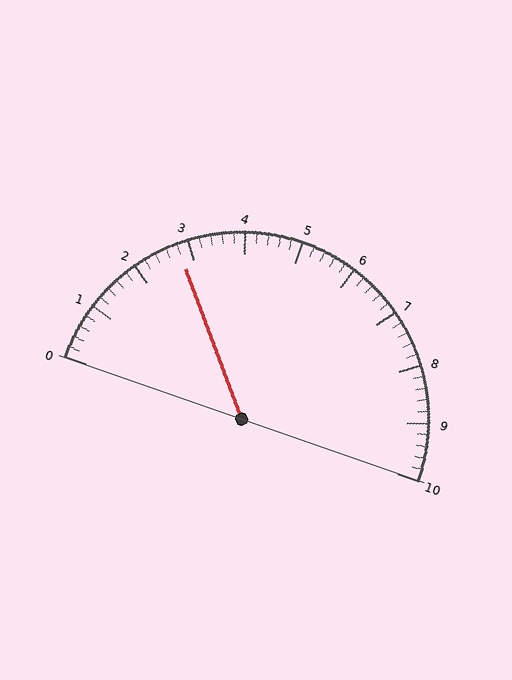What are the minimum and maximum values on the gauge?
The gauge ranges from 0 to 10.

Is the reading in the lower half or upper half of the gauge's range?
The reading is in the lower half of the range (0 to 10).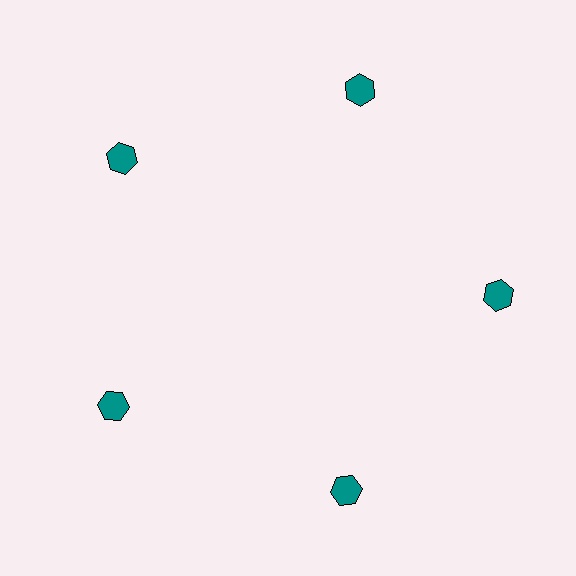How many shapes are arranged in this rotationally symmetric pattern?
There are 5 shapes, arranged in 5 groups of 1.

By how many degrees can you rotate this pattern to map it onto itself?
The pattern maps onto itself every 72 degrees of rotation.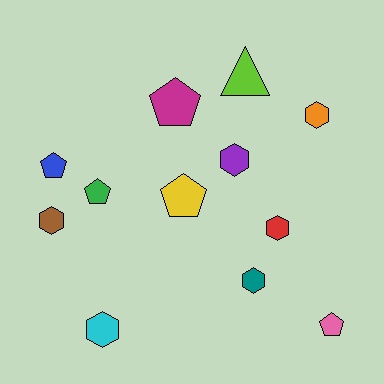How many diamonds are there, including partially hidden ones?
There are no diamonds.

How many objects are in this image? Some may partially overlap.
There are 12 objects.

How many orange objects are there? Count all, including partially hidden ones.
There is 1 orange object.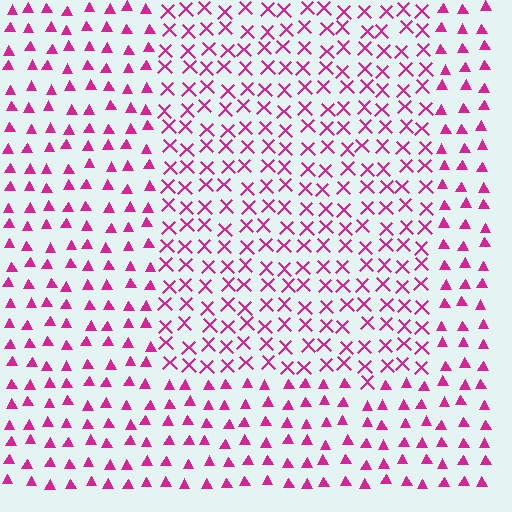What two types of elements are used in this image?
The image uses X marks inside the rectangle region and triangles outside it.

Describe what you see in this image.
The image is filled with small magenta elements arranged in a uniform grid. A rectangle-shaped region contains X marks, while the surrounding area contains triangles. The boundary is defined purely by the change in element shape.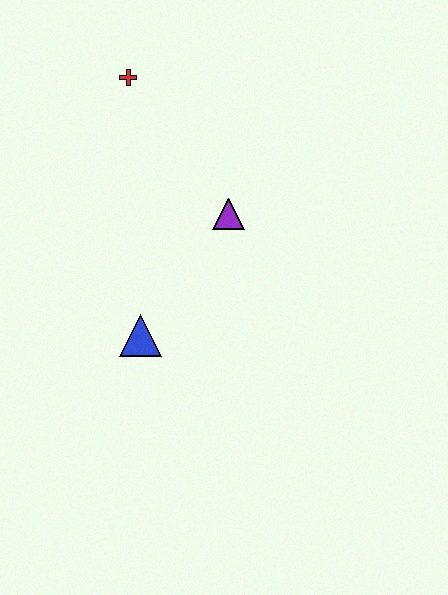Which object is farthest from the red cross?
The blue triangle is farthest from the red cross.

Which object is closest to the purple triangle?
The blue triangle is closest to the purple triangle.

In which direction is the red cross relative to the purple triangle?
The red cross is above the purple triangle.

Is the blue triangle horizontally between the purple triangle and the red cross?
Yes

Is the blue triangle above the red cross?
No